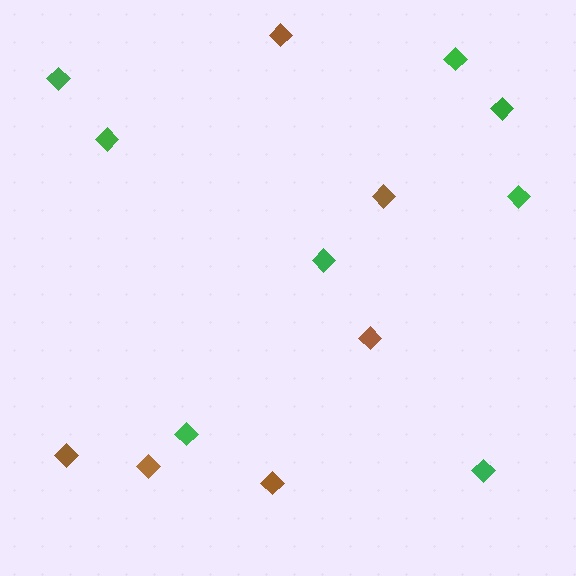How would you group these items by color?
There are 2 groups: one group of brown diamonds (6) and one group of green diamonds (8).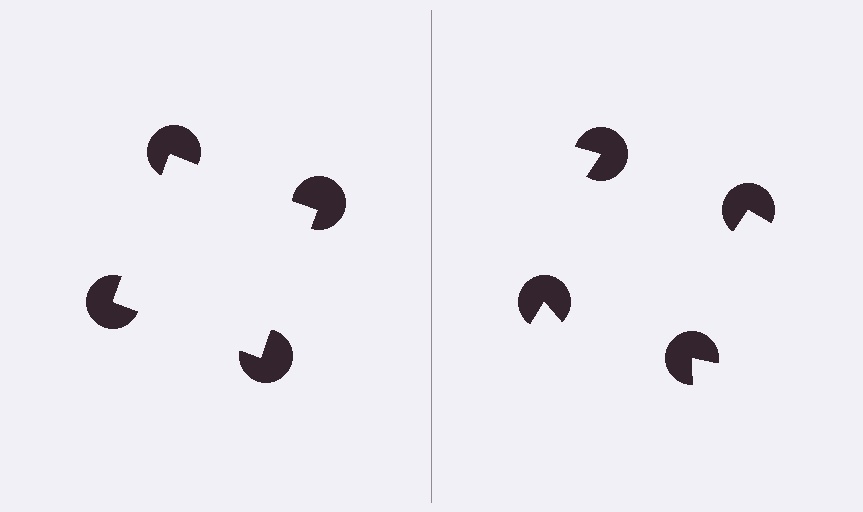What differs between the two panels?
The pac-man discs are positioned identically on both sides; only the wedge orientations differ. On the left they align to a square; on the right they are misaligned.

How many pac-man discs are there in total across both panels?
8 — 4 on each side.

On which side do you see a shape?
An illusory square appears on the left side. On the right side the wedge cuts are rotated, so no coherent shape forms.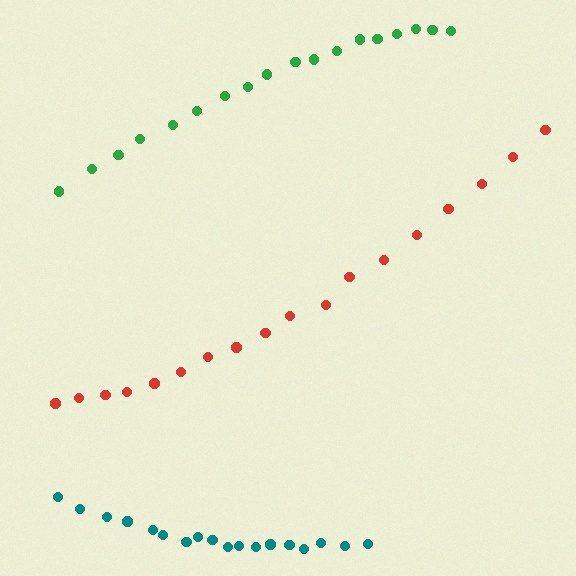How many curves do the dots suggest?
There are 3 distinct paths.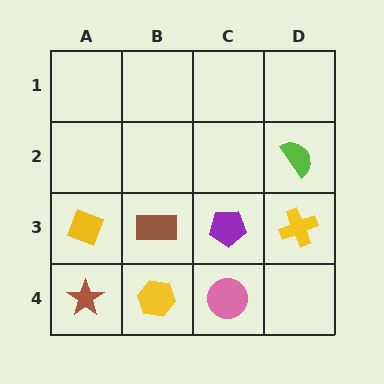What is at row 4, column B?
A yellow hexagon.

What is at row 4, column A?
A brown star.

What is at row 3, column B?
A brown rectangle.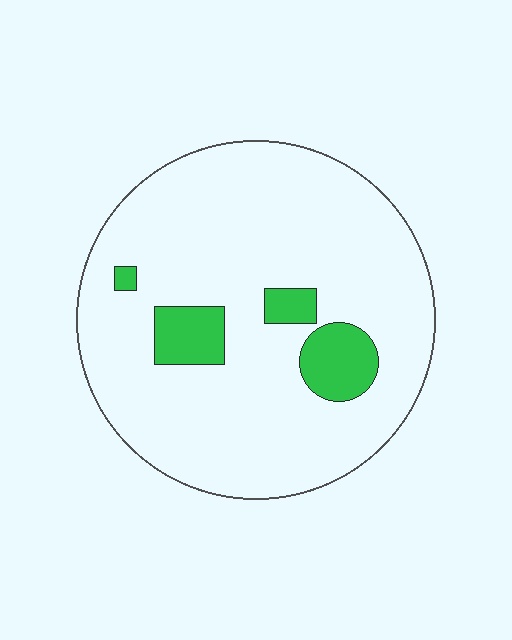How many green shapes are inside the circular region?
4.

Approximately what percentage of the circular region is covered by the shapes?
Approximately 10%.